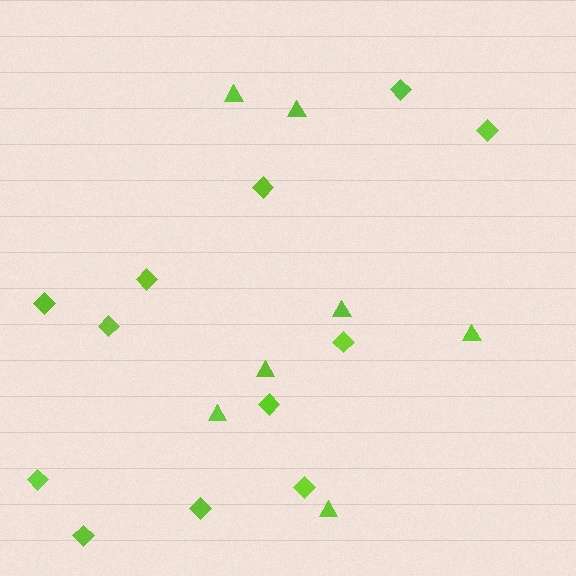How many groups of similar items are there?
There are 2 groups: one group of triangles (7) and one group of diamonds (12).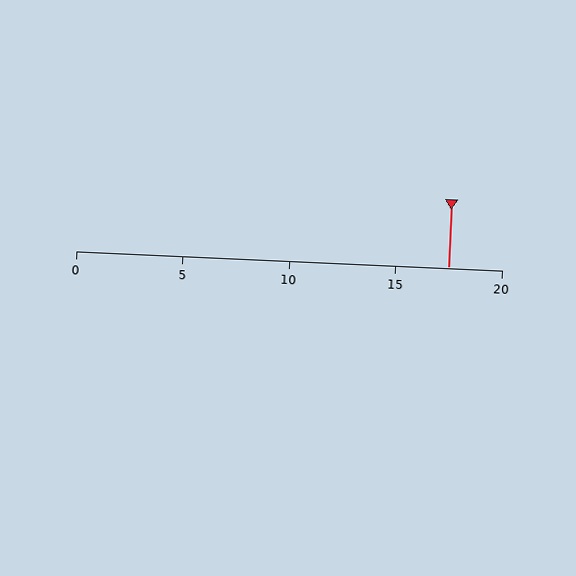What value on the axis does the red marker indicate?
The marker indicates approximately 17.5.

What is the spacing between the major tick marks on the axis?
The major ticks are spaced 5 apart.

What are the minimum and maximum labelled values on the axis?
The axis runs from 0 to 20.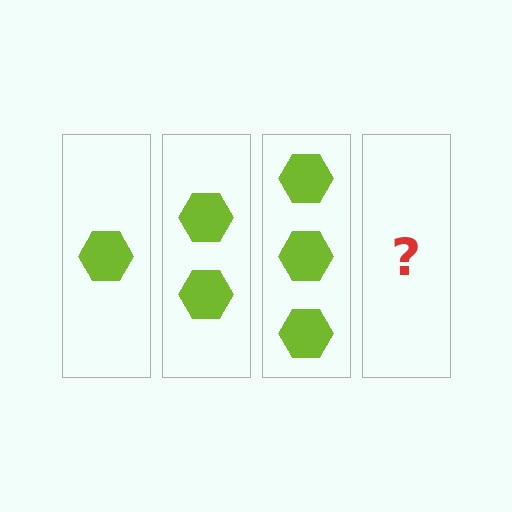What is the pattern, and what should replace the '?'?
The pattern is that each step adds one more hexagon. The '?' should be 4 hexagons.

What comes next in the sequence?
The next element should be 4 hexagons.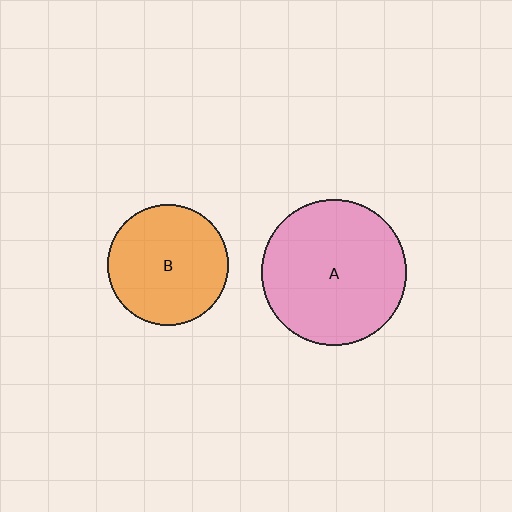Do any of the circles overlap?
No, none of the circles overlap.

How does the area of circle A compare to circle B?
Approximately 1.4 times.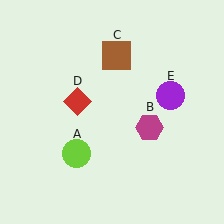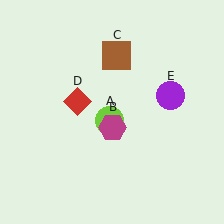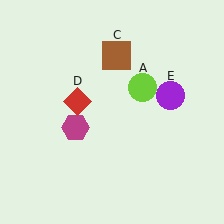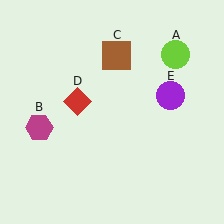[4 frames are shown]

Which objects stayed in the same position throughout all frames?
Brown square (object C) and red diamond (object D) and purple circle (object E) remained stationary.